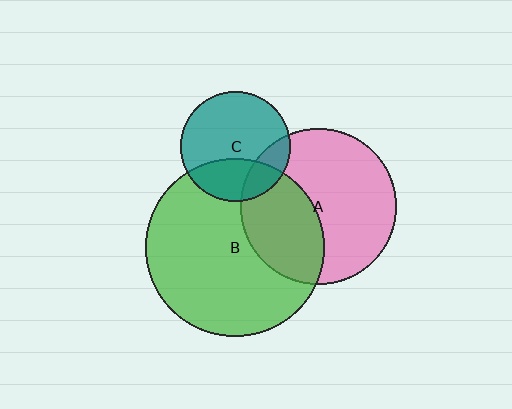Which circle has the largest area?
Circle B (green).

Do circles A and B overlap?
Yes.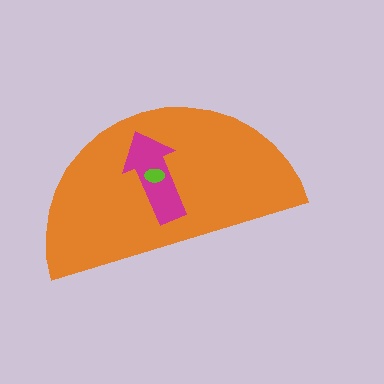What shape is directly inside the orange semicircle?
The magenta arrow.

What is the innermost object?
The lime ellipse.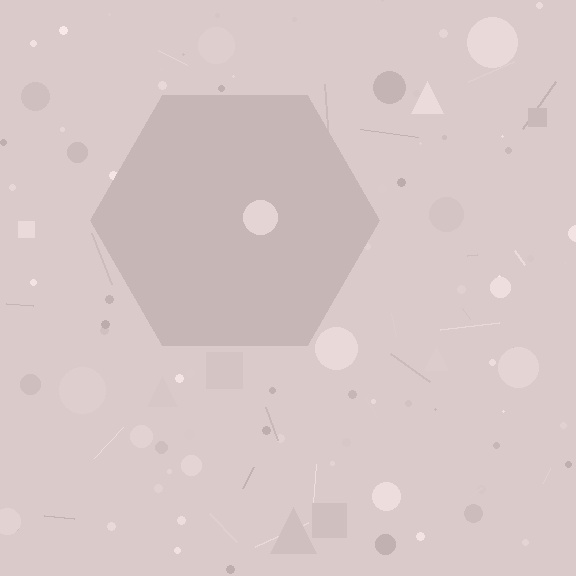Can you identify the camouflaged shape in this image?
The camouflaged shape is a hexagon.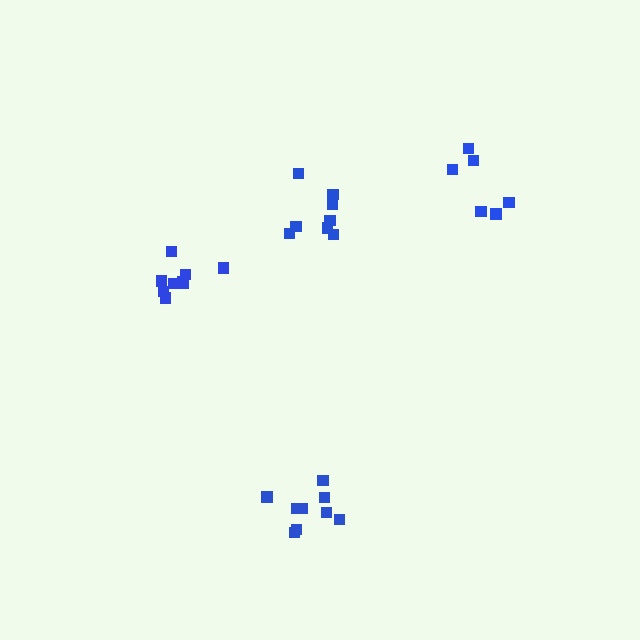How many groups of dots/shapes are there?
There are 4 groups.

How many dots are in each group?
Group 1: 6 dots, Group 2: 9 dots, Group 3: 8 dots, Group 4: 9 dots (32 total).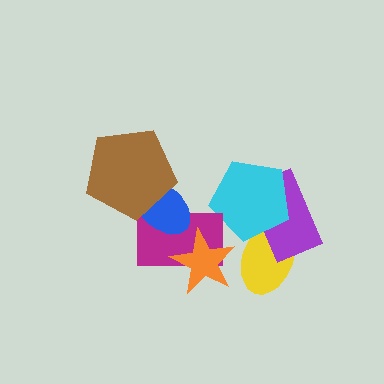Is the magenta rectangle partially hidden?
Yes, it is partially covered by another shape.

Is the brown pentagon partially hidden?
No, no other shape covers it.